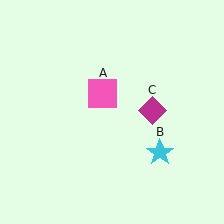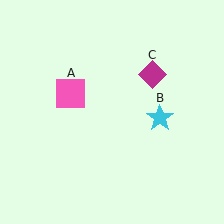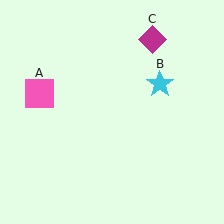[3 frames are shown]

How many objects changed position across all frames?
3 objects changed position: pink square (object A), cyan star (object B), magenta diamond (object C).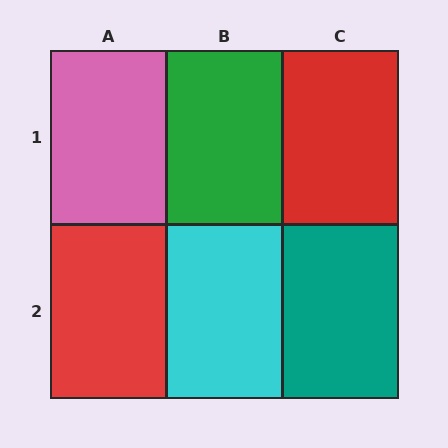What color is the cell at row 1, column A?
Pink.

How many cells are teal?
1 cell is teal.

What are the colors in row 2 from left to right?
Red, cyan, teal.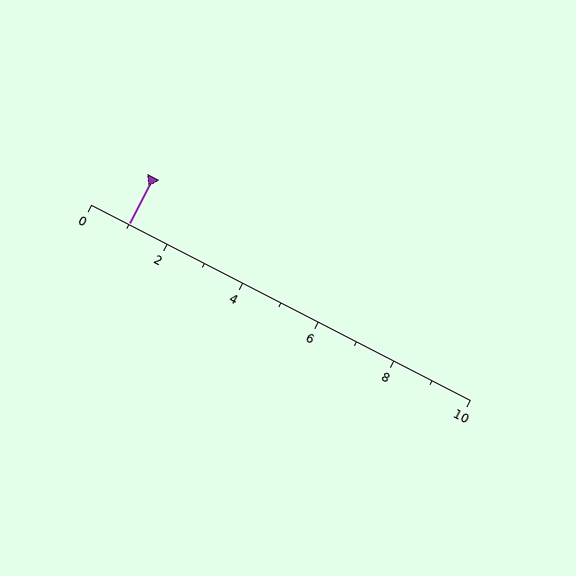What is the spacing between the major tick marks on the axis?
The major ticks are spaced 2 apart.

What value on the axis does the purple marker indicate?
The marker indicates approximately 1.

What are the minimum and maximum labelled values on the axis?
The axis runs from 0 to 10.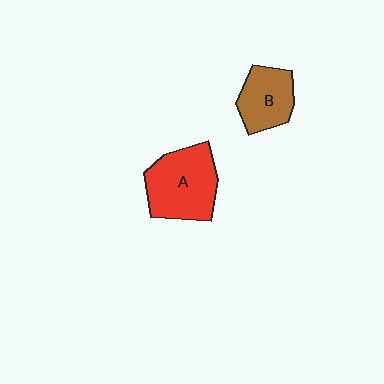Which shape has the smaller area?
Shape B (brown).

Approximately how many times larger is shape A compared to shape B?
Approximately 1.5 times.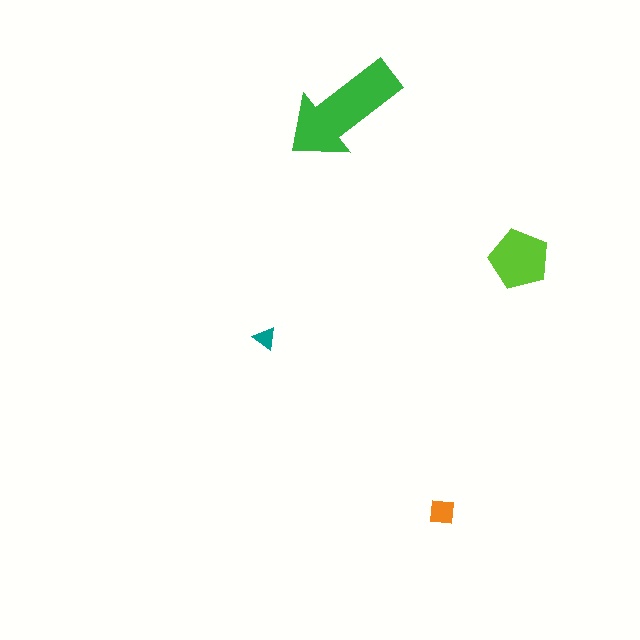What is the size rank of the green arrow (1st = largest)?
1st.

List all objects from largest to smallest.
The green arrow, the lime pentagon, the orange square, the teal triangle.